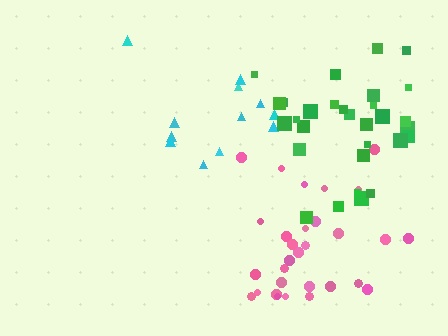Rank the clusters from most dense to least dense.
green, pink, cyan.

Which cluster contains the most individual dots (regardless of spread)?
Pink (30).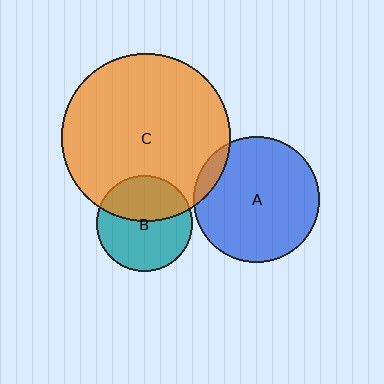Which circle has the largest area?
Circle C (orange).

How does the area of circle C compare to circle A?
Approximately 1.8 times.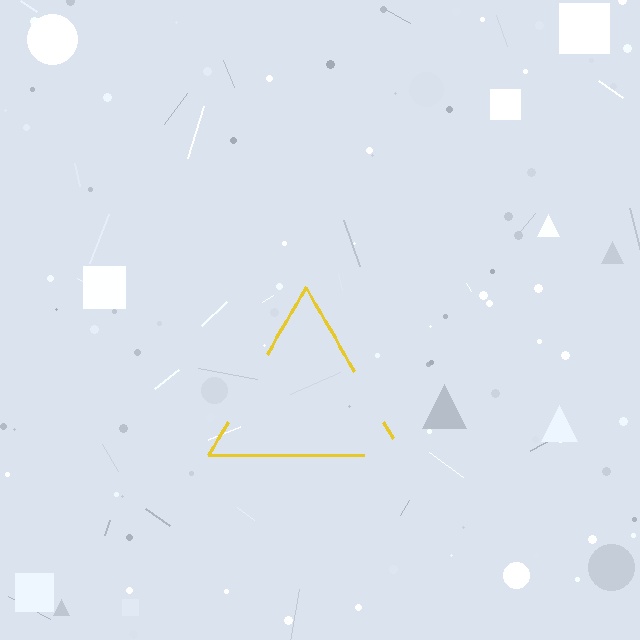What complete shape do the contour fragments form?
The contour fragments form a triangle.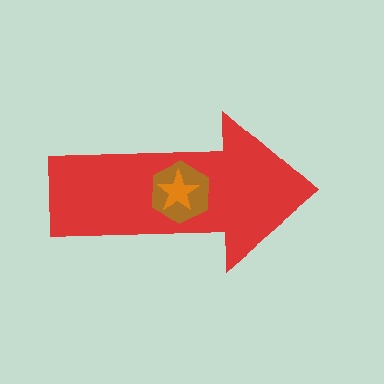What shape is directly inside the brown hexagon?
The orange star.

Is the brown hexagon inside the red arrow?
Yes.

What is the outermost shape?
The red arrow.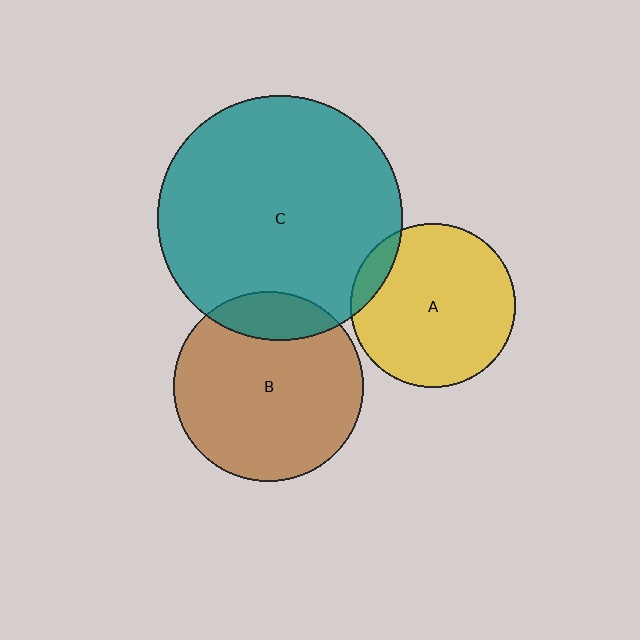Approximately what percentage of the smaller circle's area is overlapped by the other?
Approximately 10%.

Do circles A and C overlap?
Yes.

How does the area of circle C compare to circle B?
Approximately 1.7 times.